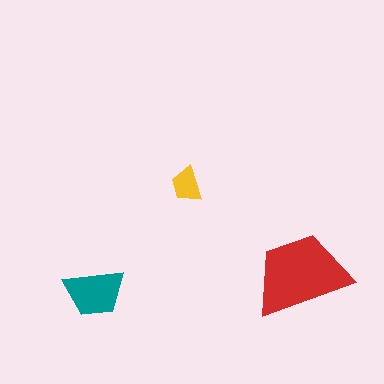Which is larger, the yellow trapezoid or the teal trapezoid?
The teal one.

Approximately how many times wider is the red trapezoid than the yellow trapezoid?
About 2.5 times wider.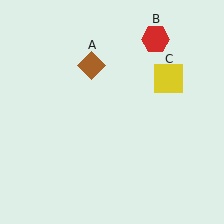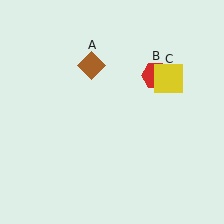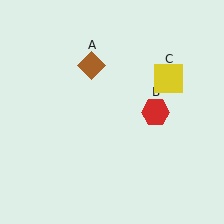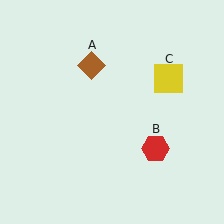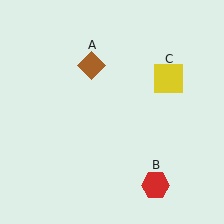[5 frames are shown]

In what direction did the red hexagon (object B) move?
The red hexagon (object B) moved down.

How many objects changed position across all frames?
1 object changed position: red hexagon (object B).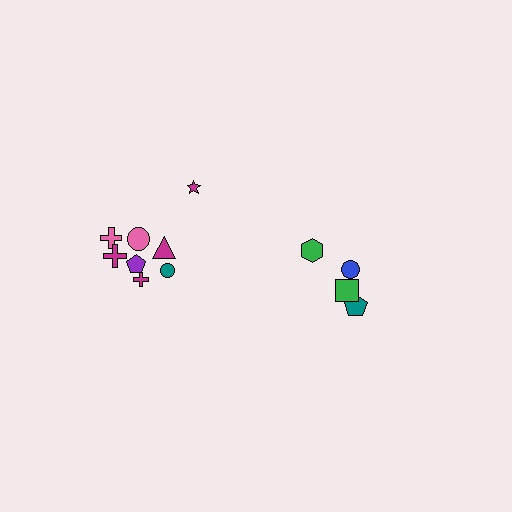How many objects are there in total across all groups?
There are 12 objects.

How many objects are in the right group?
There are 4 objects.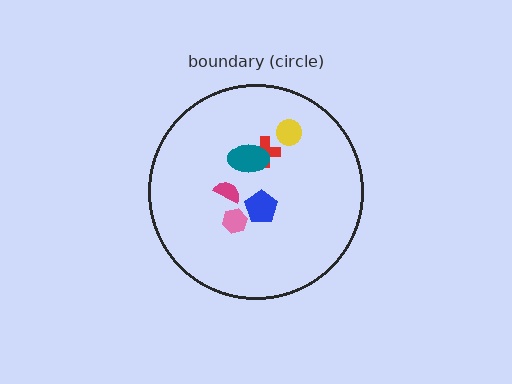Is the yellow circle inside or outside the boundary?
Inside.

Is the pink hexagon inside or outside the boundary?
Inside.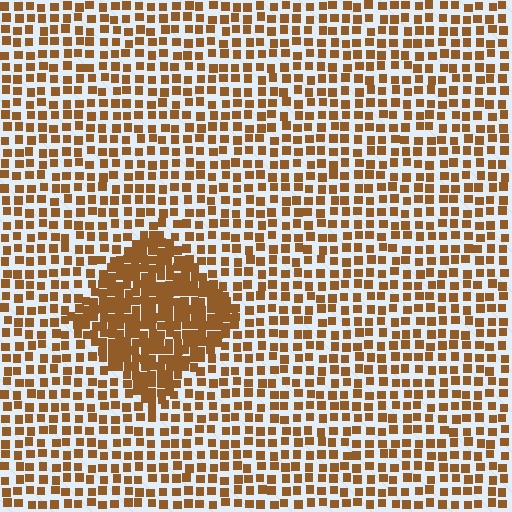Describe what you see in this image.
The image contains small brown elements arranged at two different densities. A diamond-shaped region is visible where the elements are more densely packed than the surrounding area.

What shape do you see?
I see a diamond.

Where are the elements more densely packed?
The elements are more densely packed inside the diamond boundary.